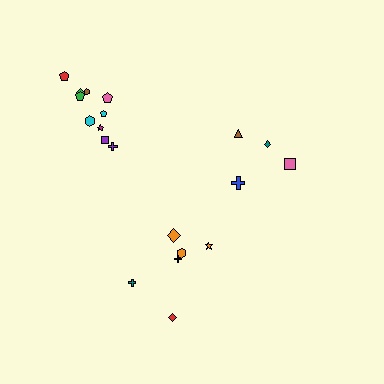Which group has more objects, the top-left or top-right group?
The top-left group.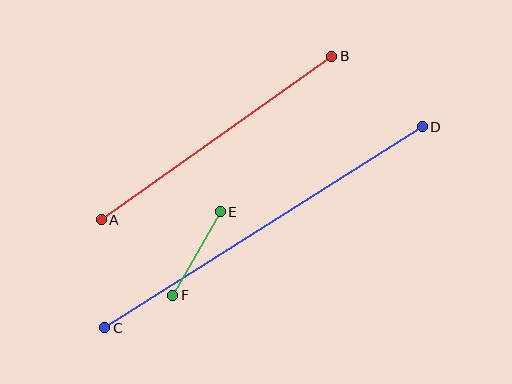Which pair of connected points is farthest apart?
Points C and D are farthest apart.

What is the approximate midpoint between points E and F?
The midpoint is at approximately (196, 254) pixels.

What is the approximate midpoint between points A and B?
The midpoint is at approximately (217, 138) pixels.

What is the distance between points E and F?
The distance is approximately 96 pixels.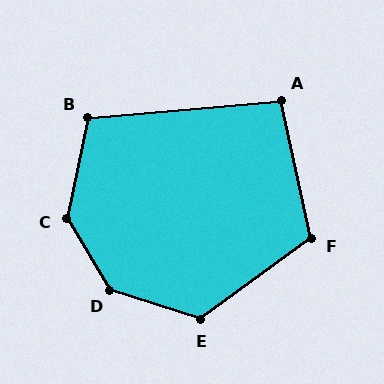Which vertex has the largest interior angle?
D, at approximately 139 degrees.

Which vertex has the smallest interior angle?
A, at approximately 97 degrees.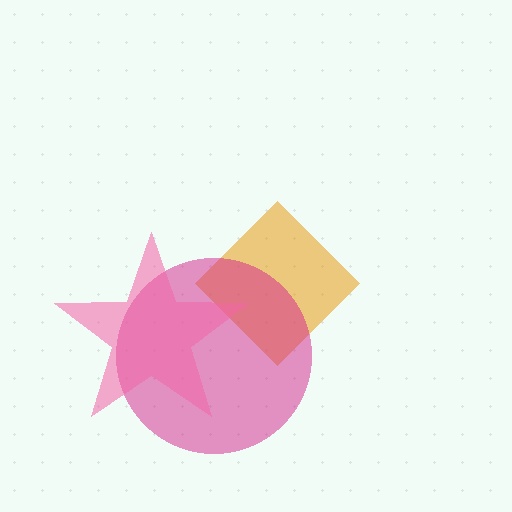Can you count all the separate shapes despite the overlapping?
Yes, there are 3 separate shapes.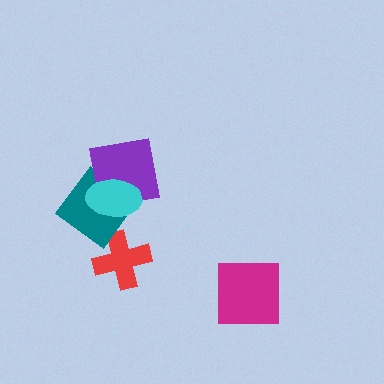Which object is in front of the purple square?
The cyan ellipse is in front of the purple square.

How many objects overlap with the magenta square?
0 objects overlap with the magenta square.